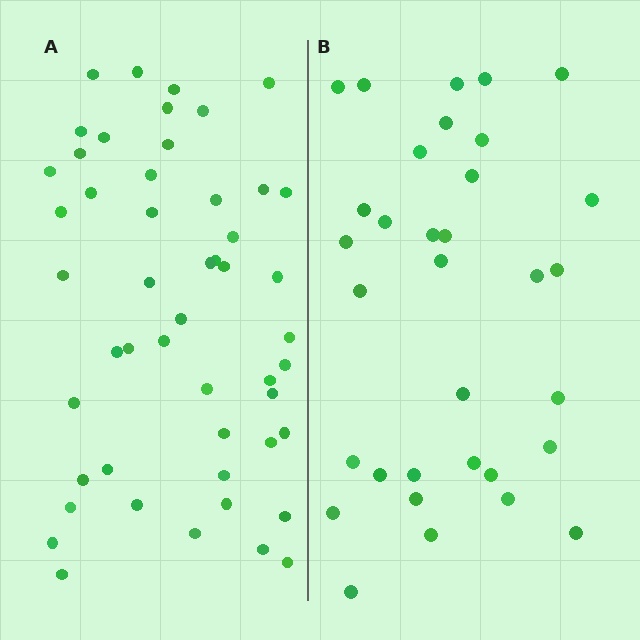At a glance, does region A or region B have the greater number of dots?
Region A (the left region) has more dots.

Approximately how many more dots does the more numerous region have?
Region A has approximately 15 more dots than region B.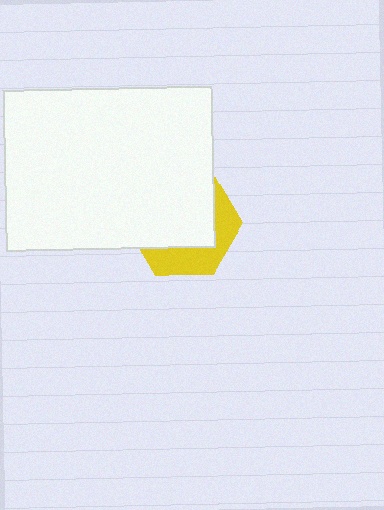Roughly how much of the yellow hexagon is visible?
A small part of it is visible (roughly 36%).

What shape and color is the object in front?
The object in front is a white rectangle.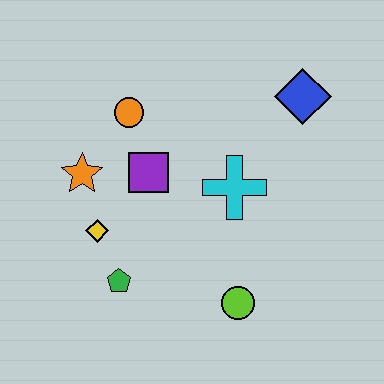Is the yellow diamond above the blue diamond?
No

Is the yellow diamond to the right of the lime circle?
No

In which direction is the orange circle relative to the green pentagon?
The orange circle is above the green pentagon.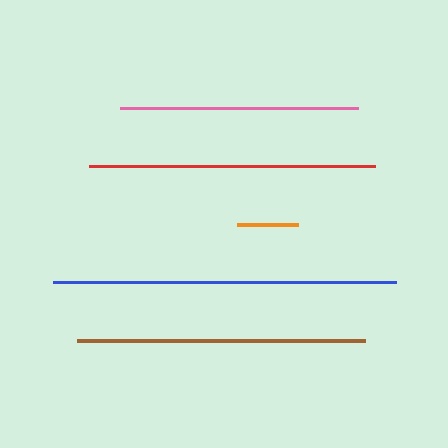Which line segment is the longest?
The blue line is the longest at approximately 343 pixels.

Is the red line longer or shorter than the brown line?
The brown line is longer than the red line.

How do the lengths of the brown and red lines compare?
The brown and red lines are approximately the same length.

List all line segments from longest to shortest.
From longest to shortest: blue, brown, red, pink, orange.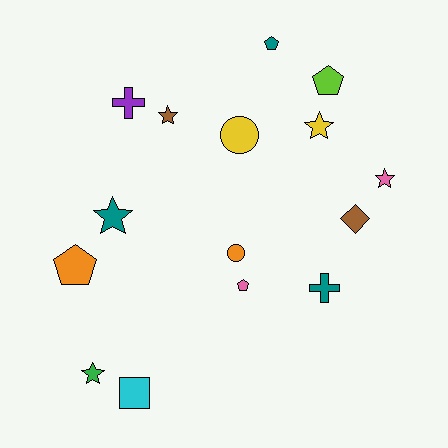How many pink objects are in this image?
There are 2 pink objects.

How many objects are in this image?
There are 15 objects.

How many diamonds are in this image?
There is 1 diamond.